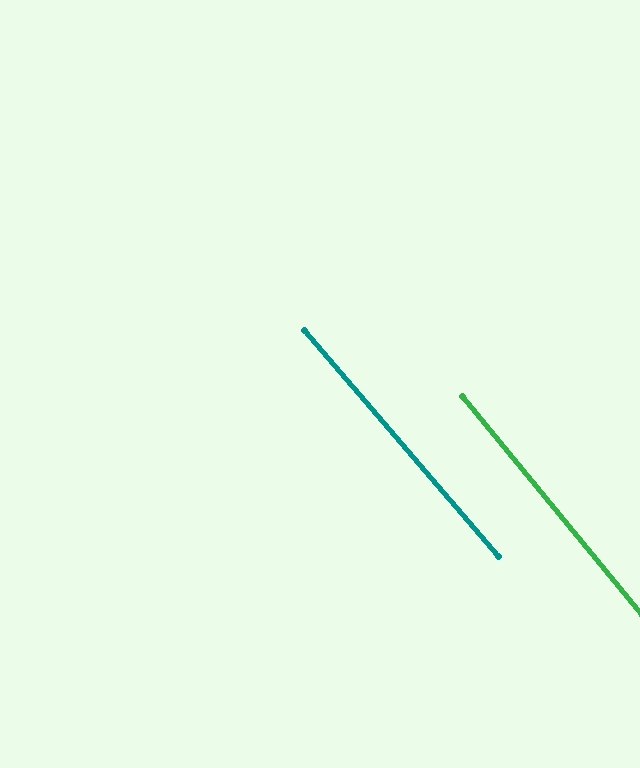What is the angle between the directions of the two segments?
Approximately 1 degree.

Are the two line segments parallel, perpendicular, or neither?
Parallel — their directions differ by only 1.3°.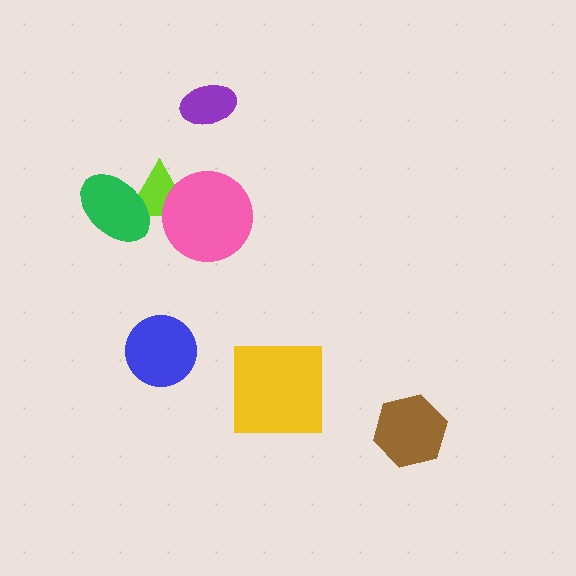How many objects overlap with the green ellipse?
1 object overlaps with the green ellipse.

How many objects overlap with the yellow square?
0 objects overlap with the yellow square.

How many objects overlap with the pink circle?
1 object overlaps with the pink circle.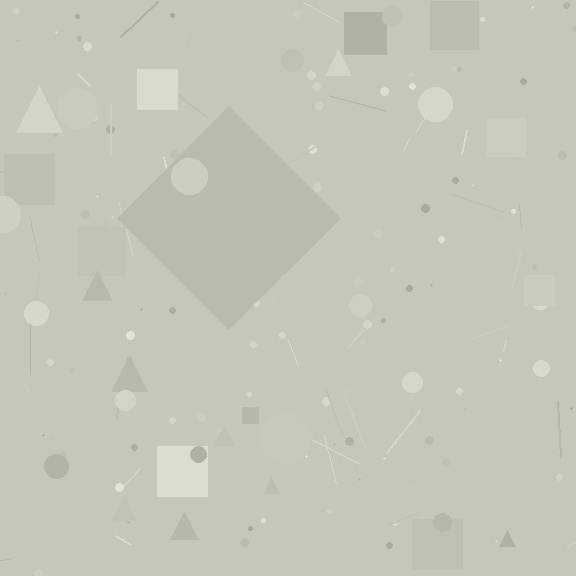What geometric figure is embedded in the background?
A diamond is embedded in the background.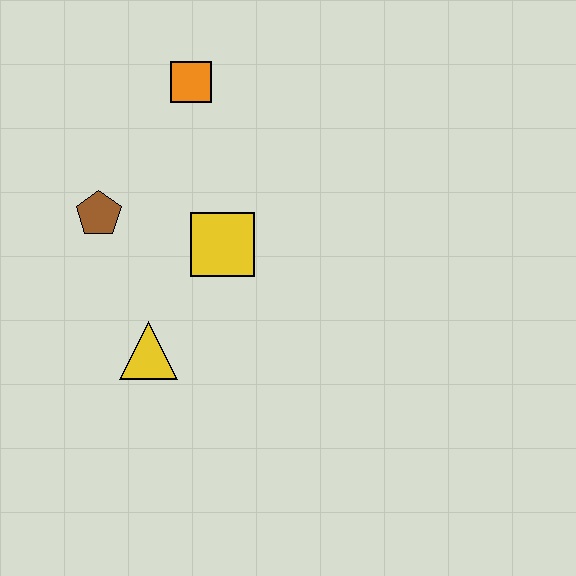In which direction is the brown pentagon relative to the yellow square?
The brown pentagon is to the left of the yellow square.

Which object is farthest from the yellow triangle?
The orange square is farthest from the yellow triangle.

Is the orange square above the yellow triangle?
Yes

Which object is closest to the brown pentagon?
The yellow square is closest to the brown pentagon.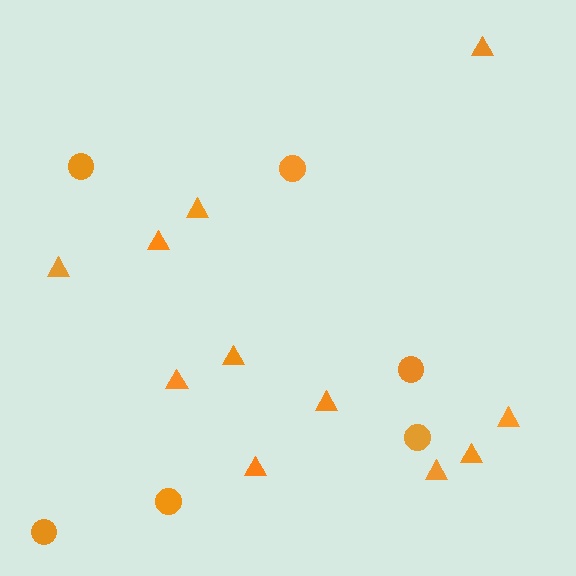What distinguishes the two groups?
There are 2 groups: one group of triangles (11) and one group of circles (6).